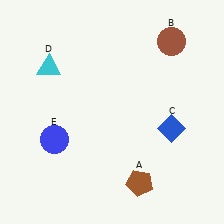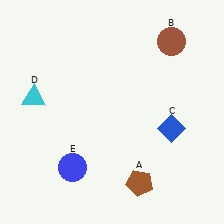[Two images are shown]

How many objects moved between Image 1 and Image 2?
2 objects moved between the two images.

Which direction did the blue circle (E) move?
The blue circle (E) moved down.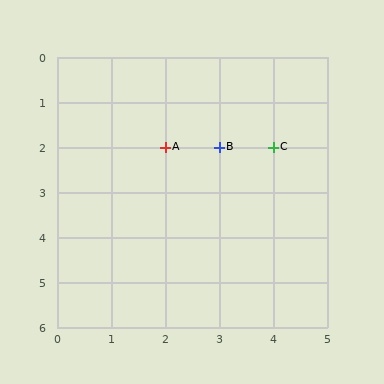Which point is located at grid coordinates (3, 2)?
Point B is at (3, 2).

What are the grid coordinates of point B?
Point B is at grid coordinates (3, 2).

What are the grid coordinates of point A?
Point A is at grid coordinates (2, 2).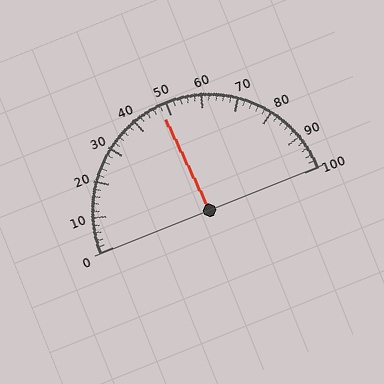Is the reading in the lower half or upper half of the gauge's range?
The reading is in the lower half of the range (0 to 100).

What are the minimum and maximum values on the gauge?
The gauge ranges from 0 to 100.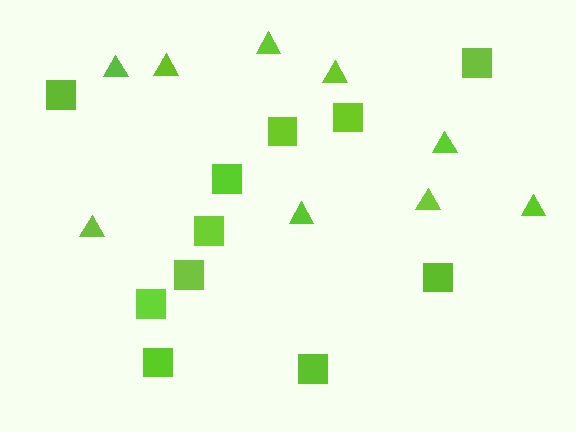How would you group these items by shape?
There are 2 groups: one group of triangles (9) and one group of squares (11).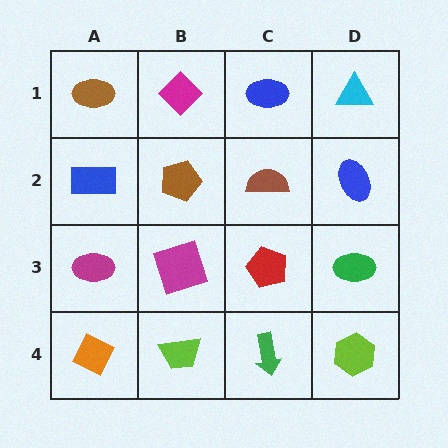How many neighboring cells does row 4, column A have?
2.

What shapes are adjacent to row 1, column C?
A brown semicircle (row 2, column C), a magenta diamond (row 1, column B), a cyan triangle (row 1, column D).